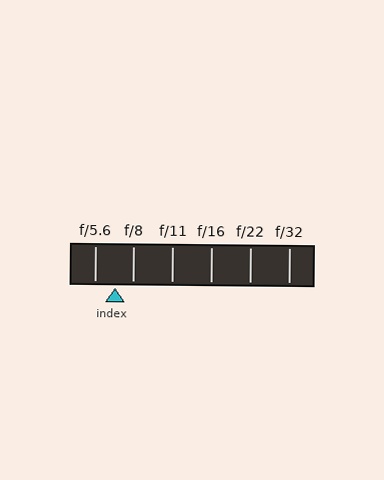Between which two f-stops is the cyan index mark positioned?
The index mark is between f/5.6 and f/8.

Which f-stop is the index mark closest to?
The index mark is closest to f/8.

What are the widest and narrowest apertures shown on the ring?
The widest aperture shown is f/5.6 and the narrowest is f/32.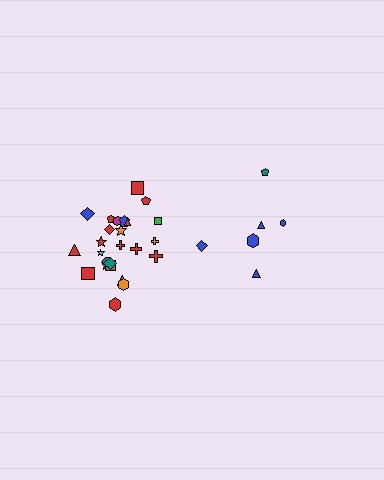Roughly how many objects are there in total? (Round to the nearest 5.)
Roughly 30 objects in total.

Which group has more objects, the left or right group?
The left group.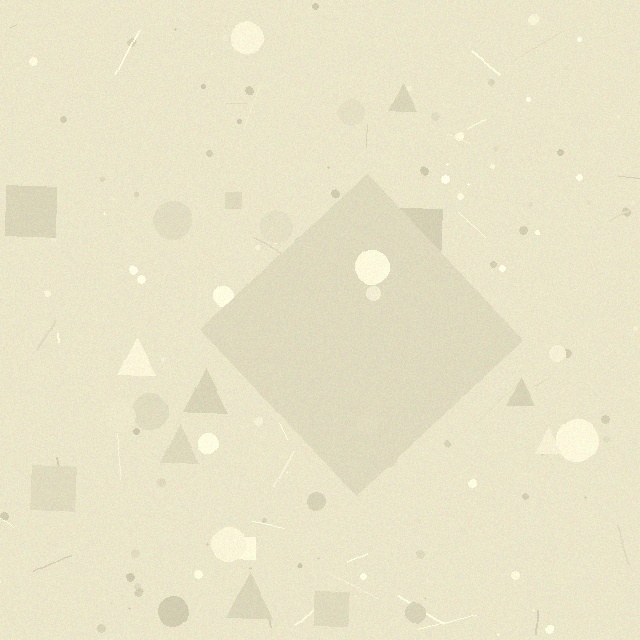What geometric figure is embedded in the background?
A diamond is embedded in the background.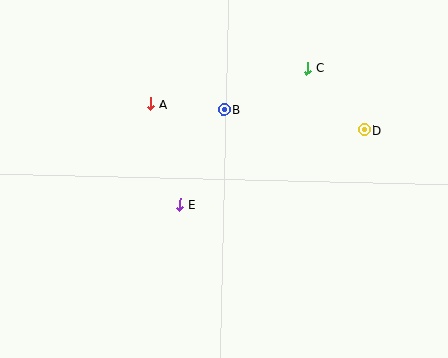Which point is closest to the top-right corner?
Point D is closest to the top-right corner.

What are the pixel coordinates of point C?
Point C is at (307, 68).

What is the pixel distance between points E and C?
The distance between E and C is 186 pixels.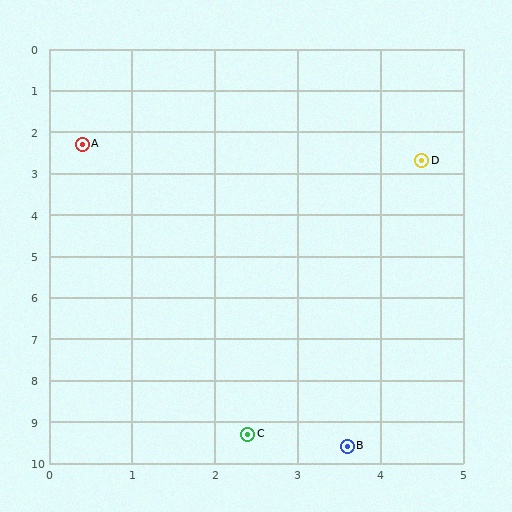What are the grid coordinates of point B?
Point B is at approximately (3.6, 9.6).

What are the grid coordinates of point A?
Point A is at approximately (0.4, 2.3).